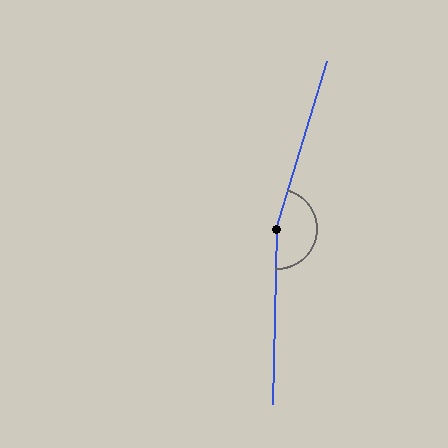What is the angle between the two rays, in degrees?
Approximately 164 degrees.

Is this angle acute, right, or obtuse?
It is obtuse.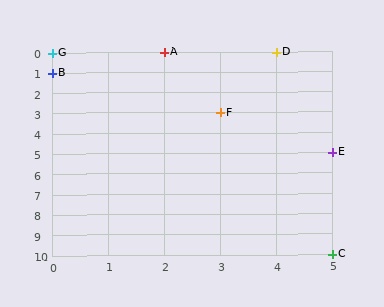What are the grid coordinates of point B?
Point B is at grid coordinates (0, 1).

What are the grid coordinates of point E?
Point E is at grid coordinates (5, 5).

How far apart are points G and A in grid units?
Points G and A are 2 columns apart.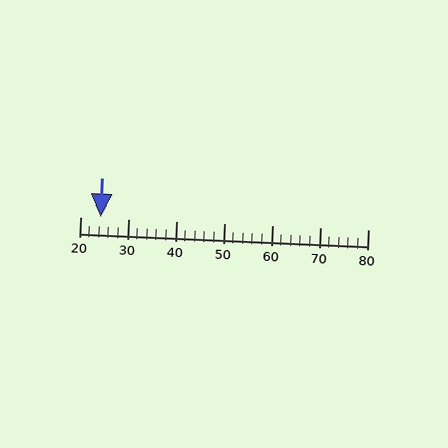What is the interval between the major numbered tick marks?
The major tick marks are spaced 10 units apart.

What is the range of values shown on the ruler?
The ruler shows values from 20 to 80.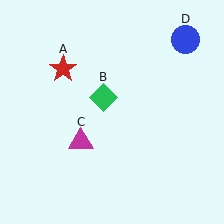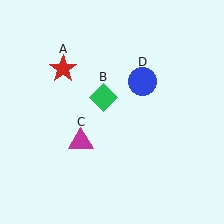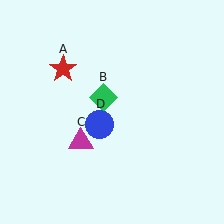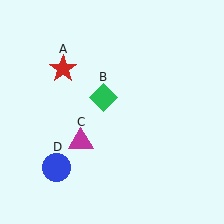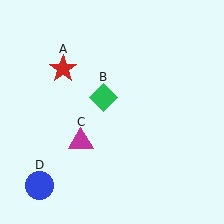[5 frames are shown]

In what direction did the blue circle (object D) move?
The blue circle (object D) moved down and to the left.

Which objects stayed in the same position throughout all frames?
Red star (object A) and green diamond (object B) and magenta triangle (object C) remained stationary.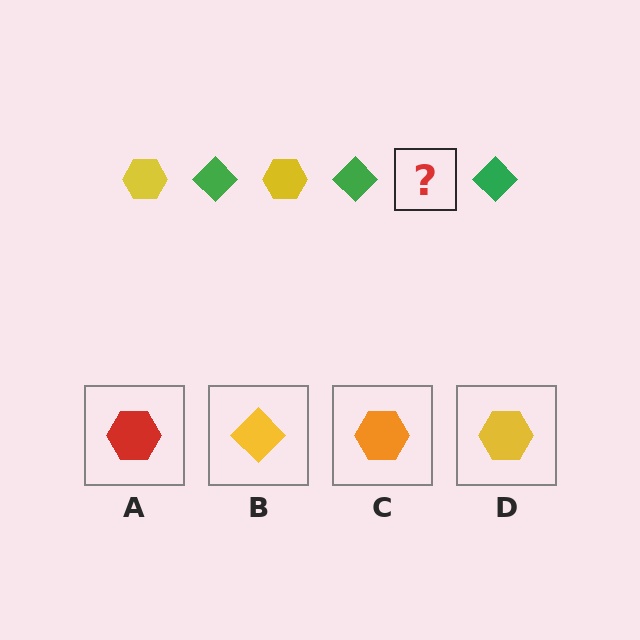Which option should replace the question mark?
Option D.